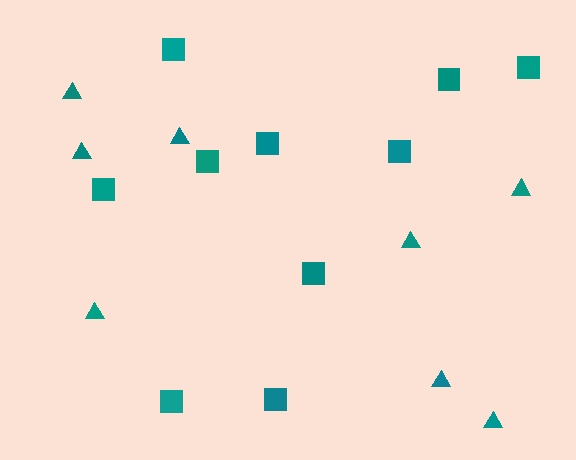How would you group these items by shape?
There are 2 groups: one group of squares (10) and one group of triangles (8).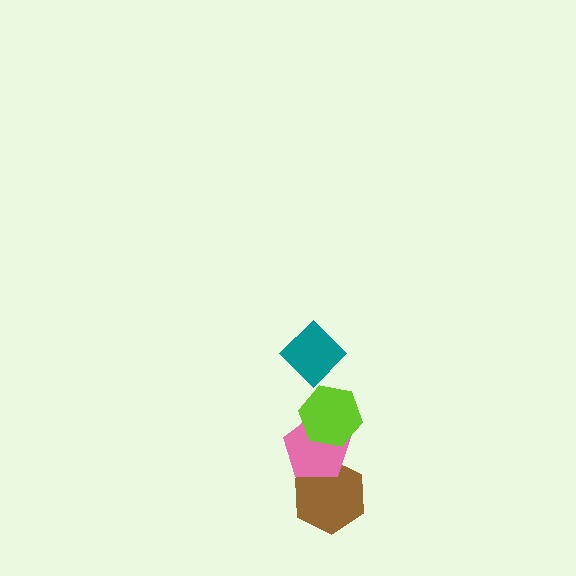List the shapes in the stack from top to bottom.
From top to bottom: the teal diamond, the lime hexagon, the pink pentagon, the brown hexagon.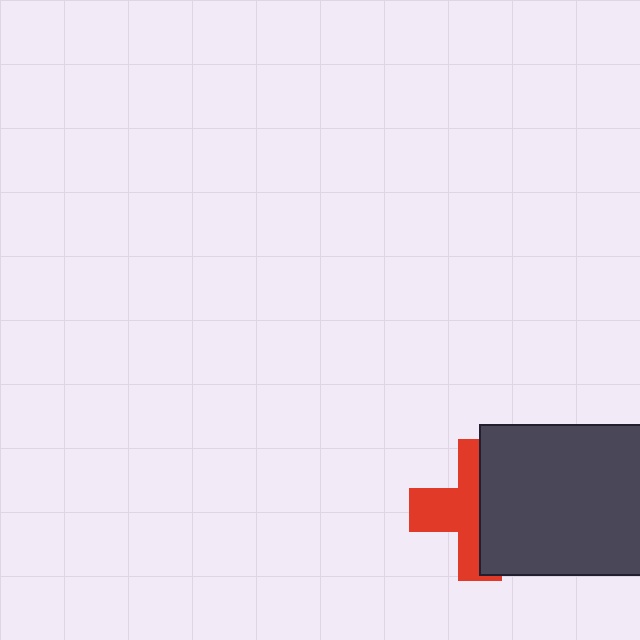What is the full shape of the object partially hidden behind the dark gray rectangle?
The partially hidden object is a red cross.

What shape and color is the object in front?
The object in front is a dark gray rectangle.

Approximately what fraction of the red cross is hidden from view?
Roughly 49% of the red cross is hidden behind the dark gray rectangle.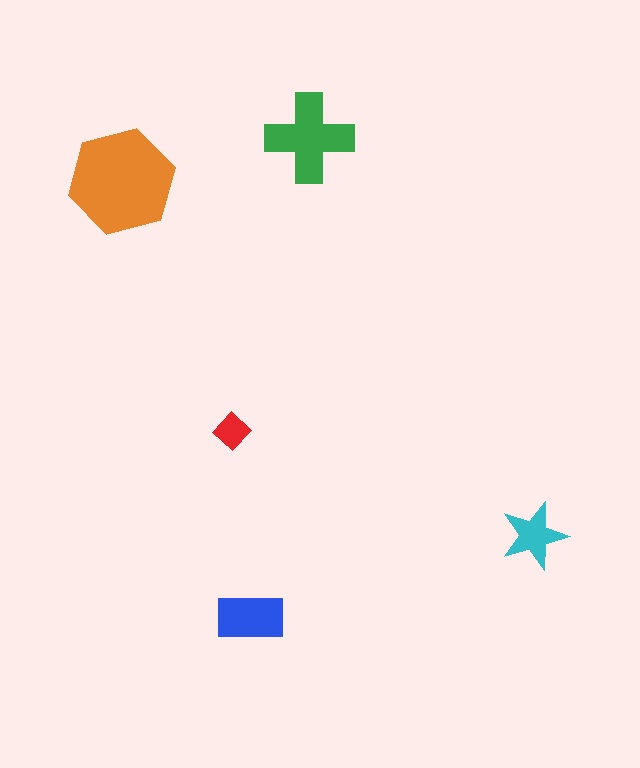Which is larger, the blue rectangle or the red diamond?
The blue rectangle.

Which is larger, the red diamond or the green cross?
The green cross.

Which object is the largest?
The orange hexagon.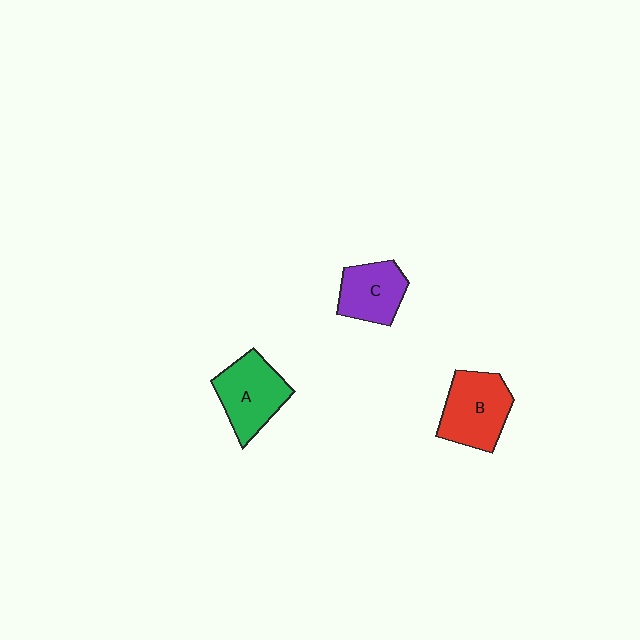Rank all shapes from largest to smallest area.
From largest to smallest: B (red), A (green), C (purple).